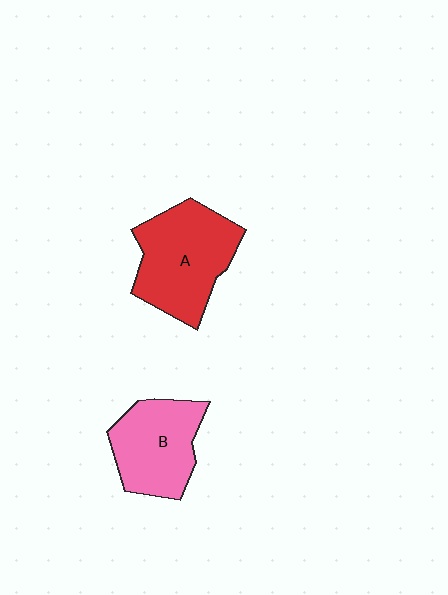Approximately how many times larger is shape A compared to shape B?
Approximately 1.2 times.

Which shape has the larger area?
Shape A (red).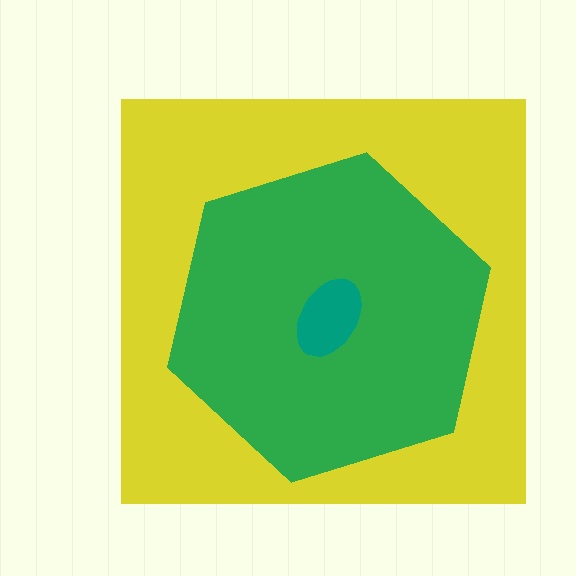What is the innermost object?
The teal ellipse.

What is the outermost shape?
The yellow square.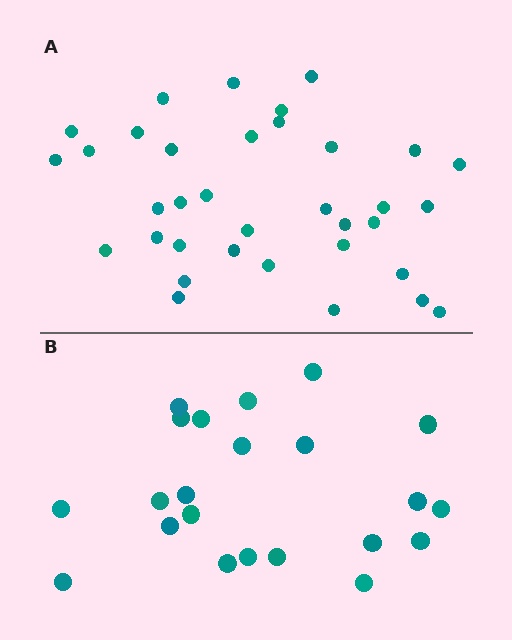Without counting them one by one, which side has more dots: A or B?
Region A (the top region) has more dots.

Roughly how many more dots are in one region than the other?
Region A has approximately 15 more dots than region B.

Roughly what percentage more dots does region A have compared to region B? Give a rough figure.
About 60% more.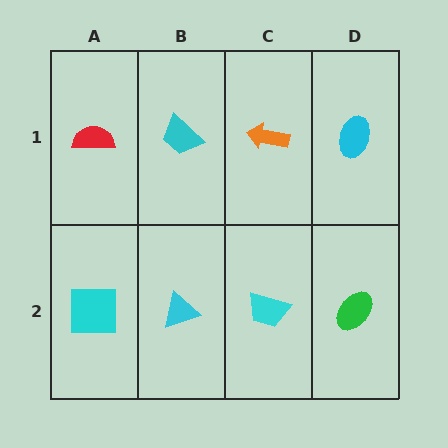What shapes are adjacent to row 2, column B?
A cyan trapezoid (row 1, column B), a cyan square (row 2, column A), a cyan trapezoid (row 2, column C).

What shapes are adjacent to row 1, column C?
A cyan trapezoid (row 2, column C), a cyan trapezoid (row 1, column B), a cyan ellipse (row 1, column D).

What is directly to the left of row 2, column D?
A cyan trapezoid.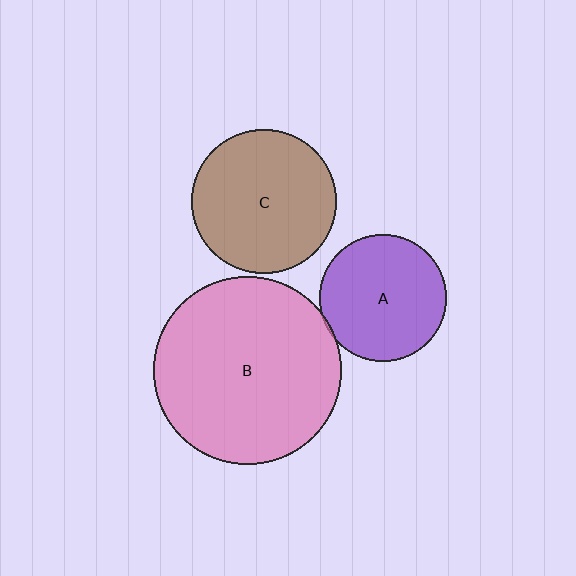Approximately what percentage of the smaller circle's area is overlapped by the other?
Approximately 5%.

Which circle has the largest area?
Circle B (pink).